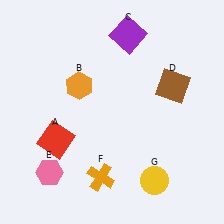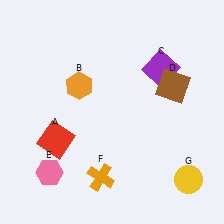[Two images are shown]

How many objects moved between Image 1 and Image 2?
2 objects moved between the two images.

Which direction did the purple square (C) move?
The purple square (C) moved down.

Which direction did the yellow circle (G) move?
The yellow circle (G) moved right.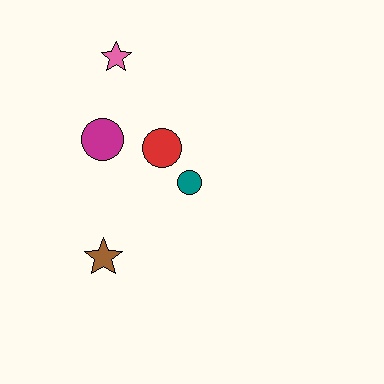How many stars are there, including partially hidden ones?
There are 2 stars.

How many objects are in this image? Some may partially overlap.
There are 5 objects.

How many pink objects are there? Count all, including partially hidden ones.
There is 1 pink object.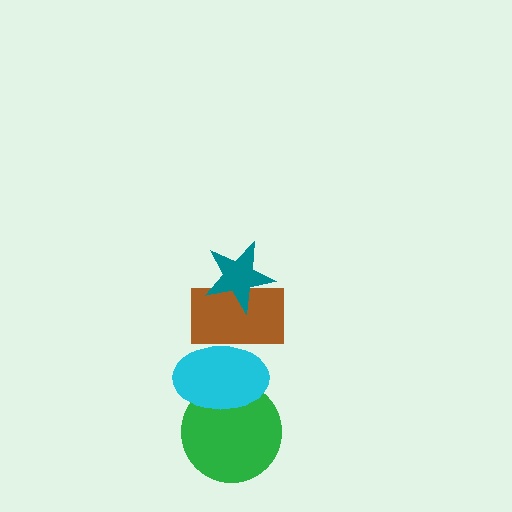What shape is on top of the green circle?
The cyan ellipse is on top of the green circle.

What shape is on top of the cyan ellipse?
The brown rectangle is on top of the cyan ellipse.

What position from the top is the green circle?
The green circle is 4th from the top.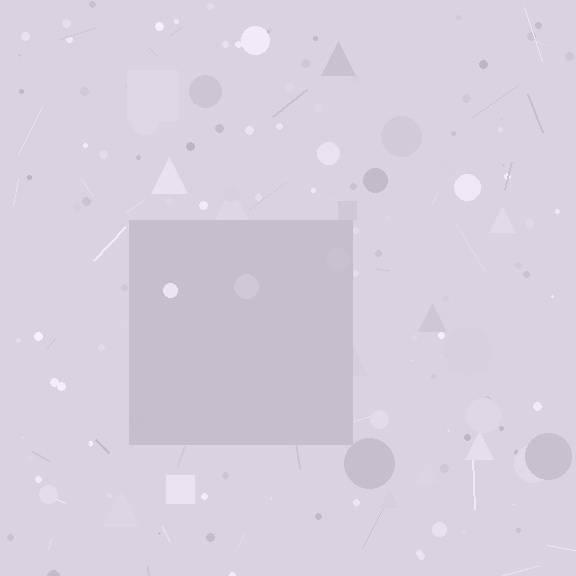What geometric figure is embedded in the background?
A square is embedded in the background.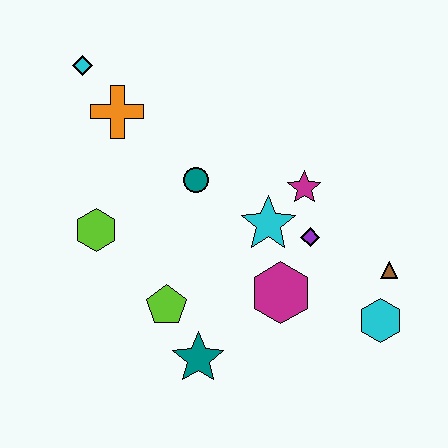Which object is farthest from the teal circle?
The cyan hexagon is farthest from the teal circle.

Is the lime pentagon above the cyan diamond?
No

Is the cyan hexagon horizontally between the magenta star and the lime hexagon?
No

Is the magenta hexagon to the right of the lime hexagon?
Yes